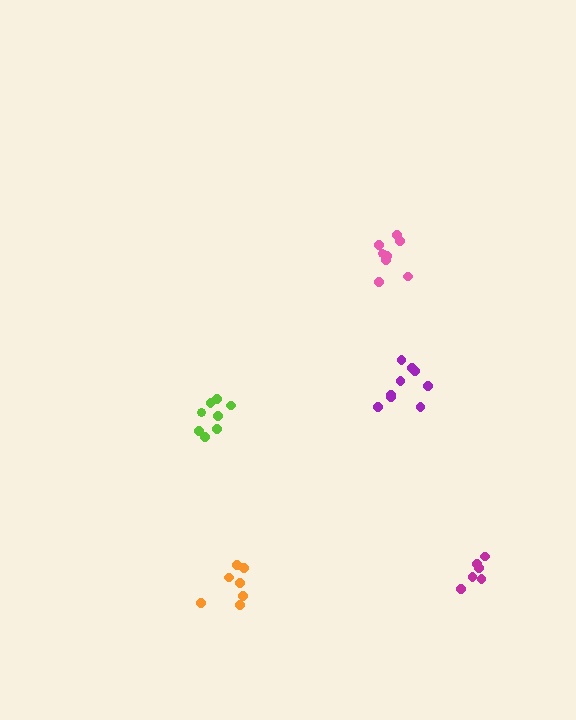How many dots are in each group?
Group 1: 9 dots, Group 2: 6 dots, Group 3: 8 dots, Group 4: 7 dots, Group 5: 9 dots (39 total).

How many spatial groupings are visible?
There are 5 spatial groupings.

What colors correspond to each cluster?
The clusters are colored: pink, magenta, lime, orange, purple.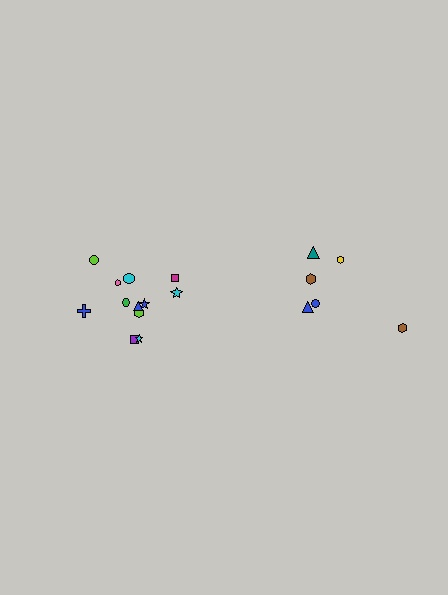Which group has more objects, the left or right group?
The left group.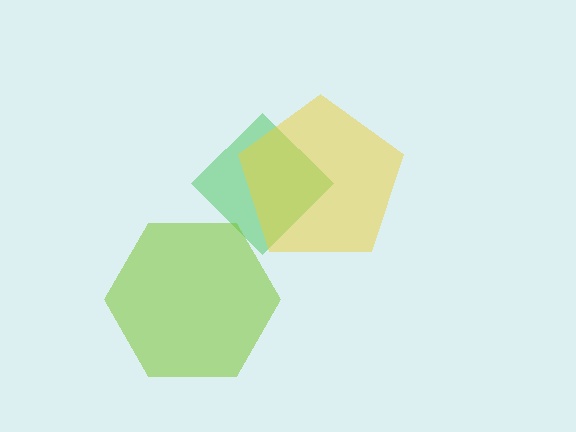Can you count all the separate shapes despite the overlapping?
Yes, there are 3 separate shapes.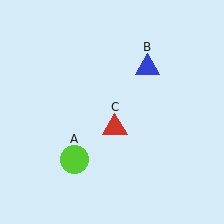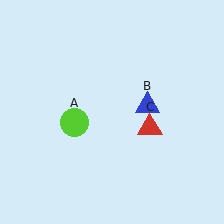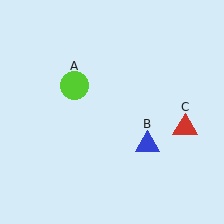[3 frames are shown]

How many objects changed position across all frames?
3 objects changed position: lime circle (object A), blue triangle (object B), red triangle (object C).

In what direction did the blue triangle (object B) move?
The blue triangle (object B) moved down.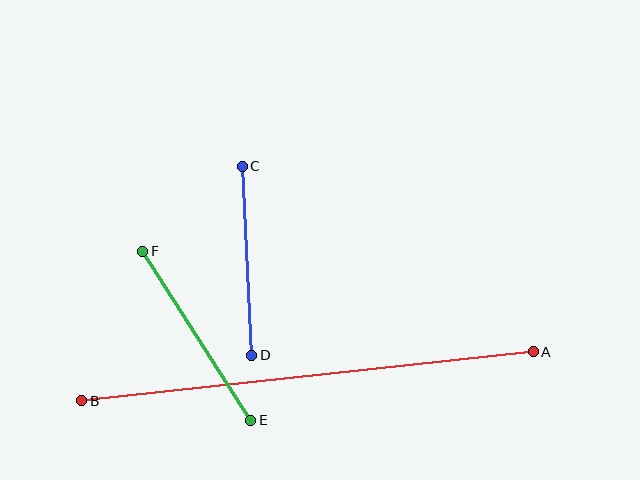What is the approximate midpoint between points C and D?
The midpoint is at approximately (247, 261) pixels.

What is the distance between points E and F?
The distance is approximately 201 pixels.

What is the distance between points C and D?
The distance is approximately 189 pixels.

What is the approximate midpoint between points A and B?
The midpoint is at approximately (308, 376) pixels.